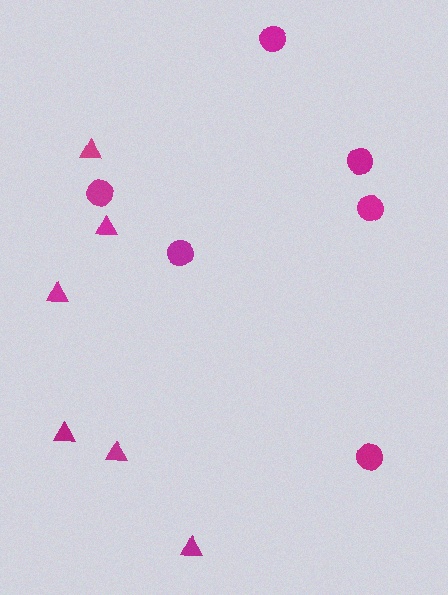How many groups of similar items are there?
There are 2 groups: one group of triangles (6) and one group of circles (6).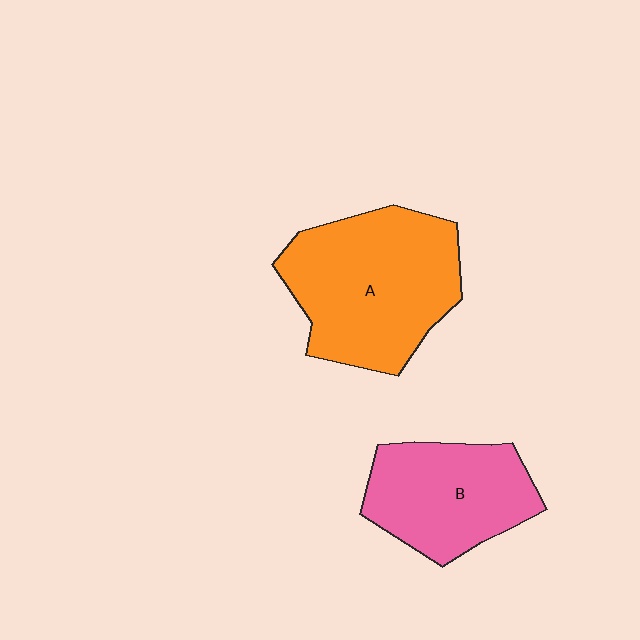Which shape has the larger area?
Shape A (orange).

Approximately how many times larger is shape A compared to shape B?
Approximately 1.4 times.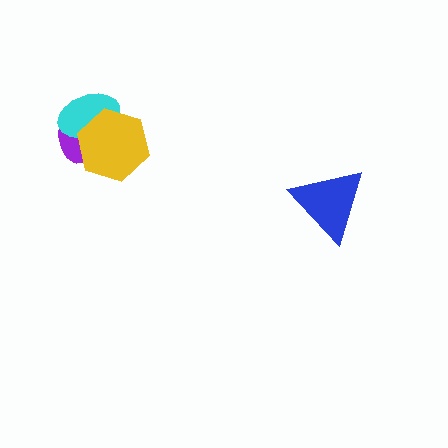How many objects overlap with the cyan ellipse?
2 objects overlap with the cyan ellipse.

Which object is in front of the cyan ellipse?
The yellow hexagon is in front of the cyan ellipse.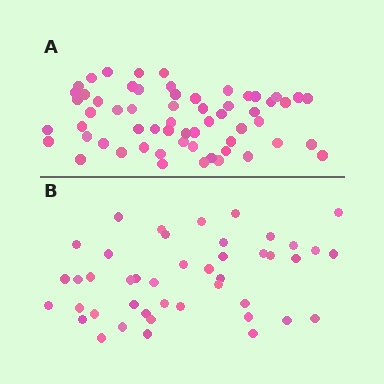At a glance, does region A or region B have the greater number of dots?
Region A (the top region) has more dots.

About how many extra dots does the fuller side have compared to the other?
Region A has approximately 15 more dots than region B.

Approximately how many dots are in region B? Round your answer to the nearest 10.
About 40 dots. (The exact count is 44, which rounds to 40.)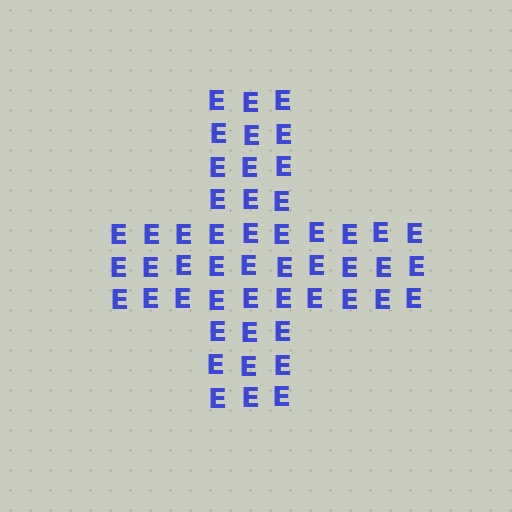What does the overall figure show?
The overall figure shows a cross.